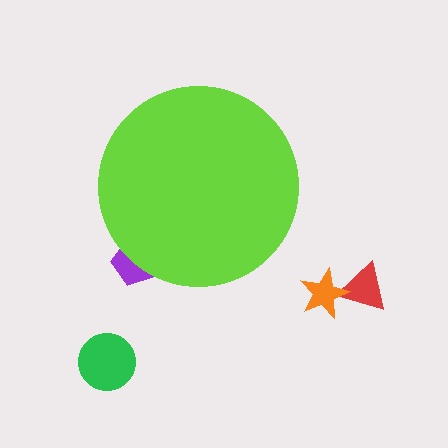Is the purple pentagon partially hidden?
Yes, the purple pentagon is partially hidden behind the lime circle.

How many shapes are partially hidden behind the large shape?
1 shape is partially hidden.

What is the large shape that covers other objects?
A lime circle.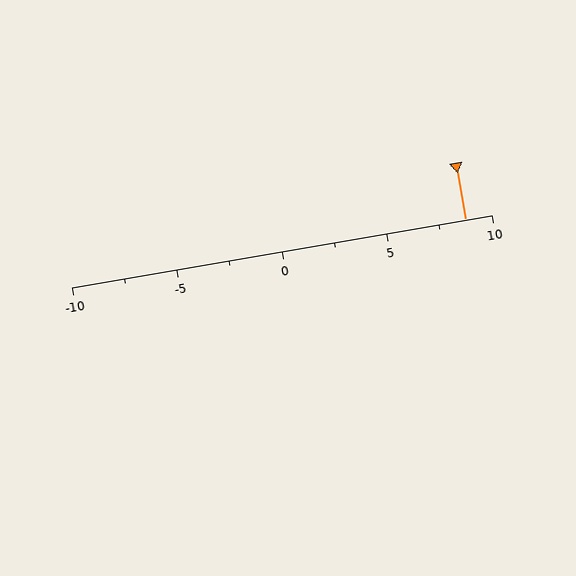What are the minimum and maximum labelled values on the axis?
The axis runs from -10 to 10.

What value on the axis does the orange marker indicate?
The marker indicates approximately 8.8.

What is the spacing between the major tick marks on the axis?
The major ticks are spaced 5 apart.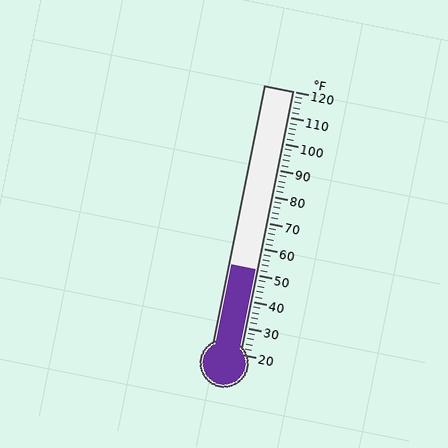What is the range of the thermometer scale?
The thermometer scale ranges from 20°F to 120°F.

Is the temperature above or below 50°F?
The temperature is above 50°F.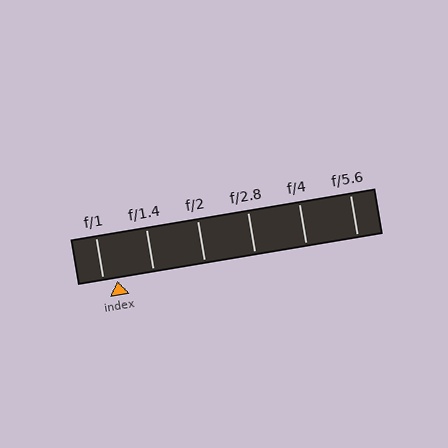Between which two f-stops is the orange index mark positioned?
The index mark is between f/1 and f/1.4.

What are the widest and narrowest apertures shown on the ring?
The widest aperture shown is f/1 and the narrowest is f/5.6.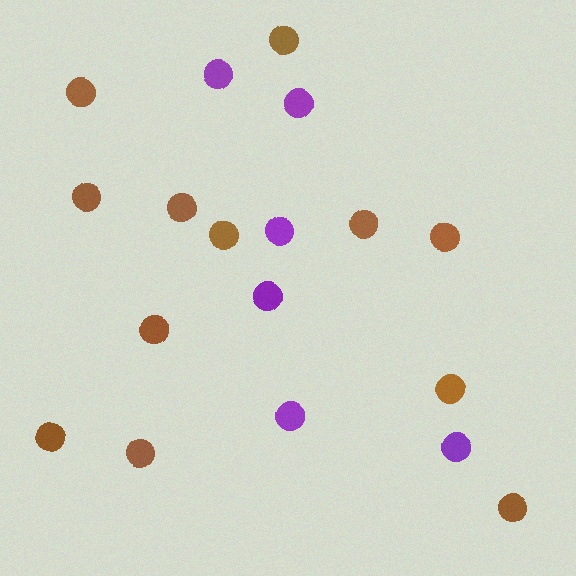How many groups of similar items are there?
There are 2 groups: one group of brown circles (12) and one group of purple circles (6).